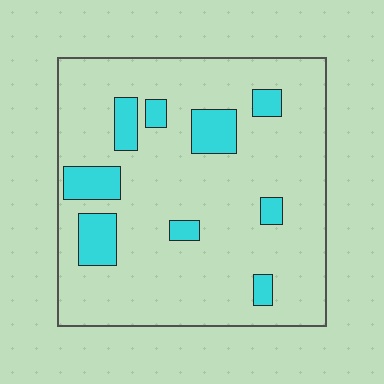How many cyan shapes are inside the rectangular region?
9.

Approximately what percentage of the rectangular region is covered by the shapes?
Approximately 15%.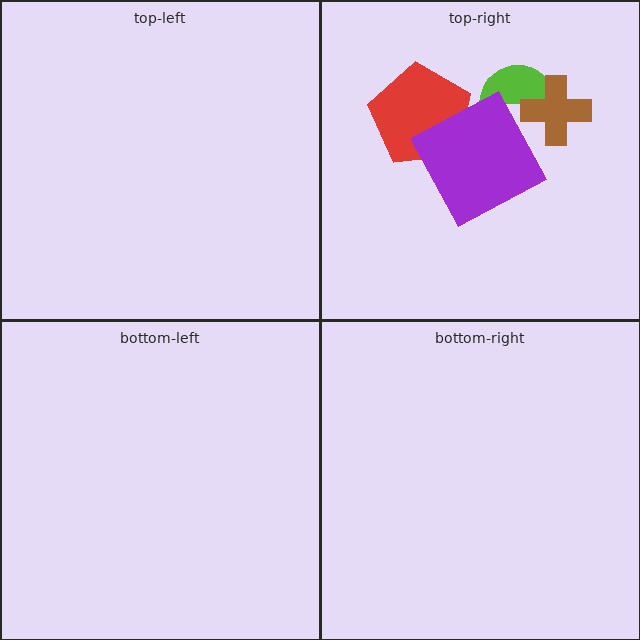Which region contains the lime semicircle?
The top-right region.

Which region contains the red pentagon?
The top-right region.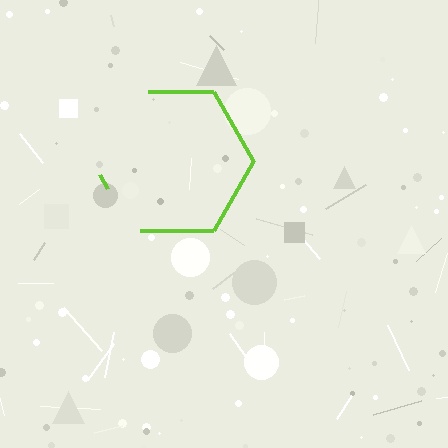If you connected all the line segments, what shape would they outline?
They would outline a hexagon.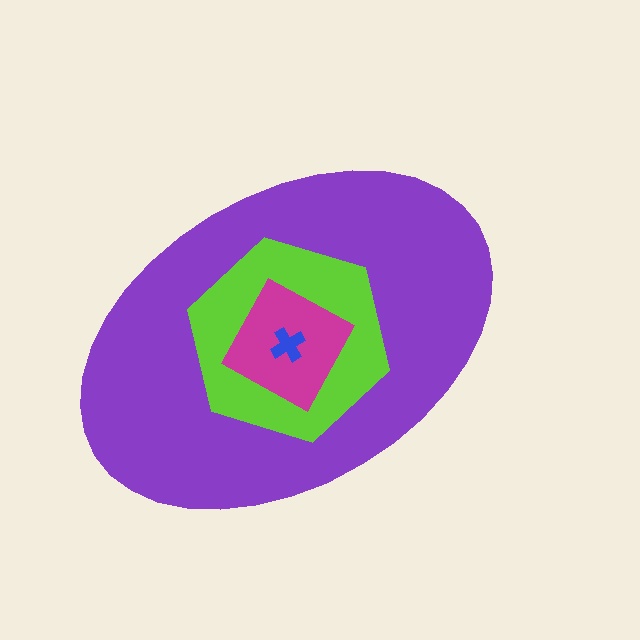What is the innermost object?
The blue cross.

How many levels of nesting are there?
4.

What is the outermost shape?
The purple ellipse.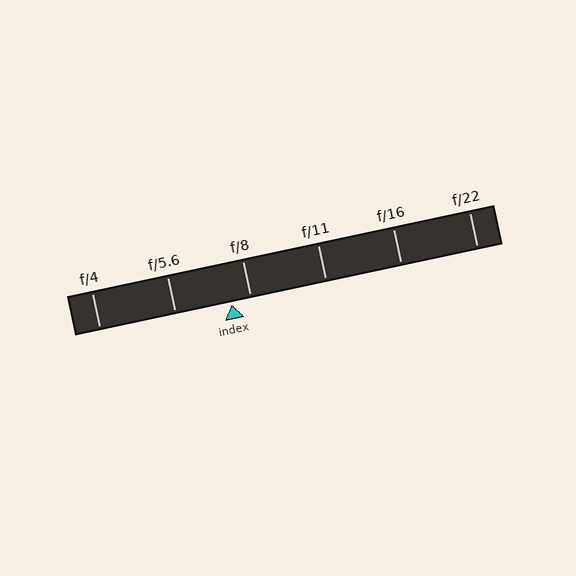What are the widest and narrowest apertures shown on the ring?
The widest aperture shown is f/4 and the narrowest is f/22.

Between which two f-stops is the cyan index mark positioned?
The index mark is between f/5.6 and f/8.